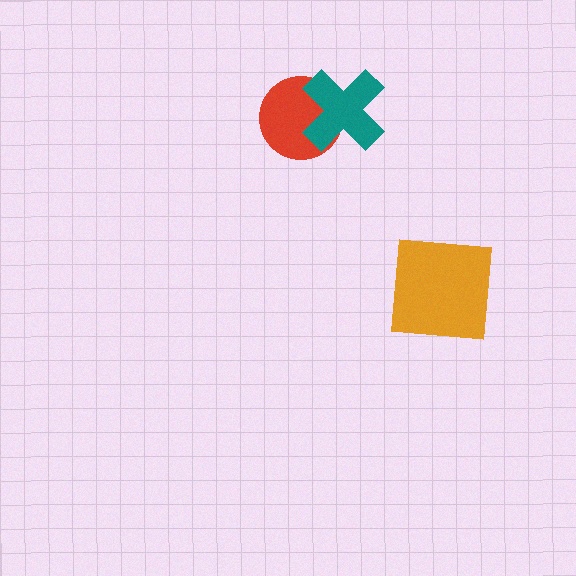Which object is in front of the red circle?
The teal cross is in front of the red circle.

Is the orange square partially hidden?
No, no other shape covers it.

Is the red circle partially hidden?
Yes, it is partially covered by another shape.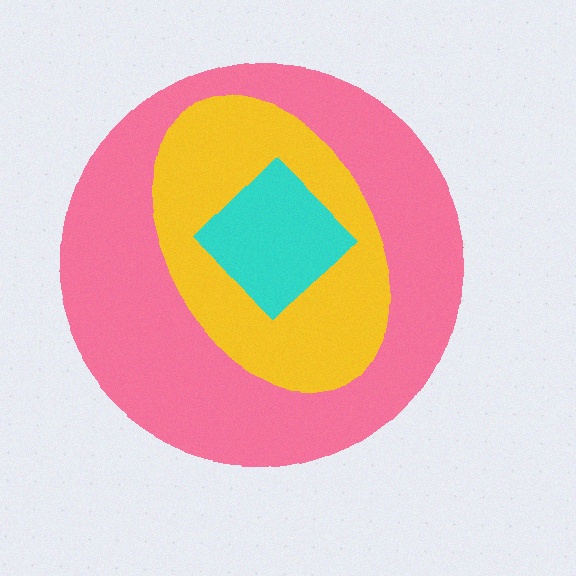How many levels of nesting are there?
3.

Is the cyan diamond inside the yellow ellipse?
Yes.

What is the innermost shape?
The cyan diamond.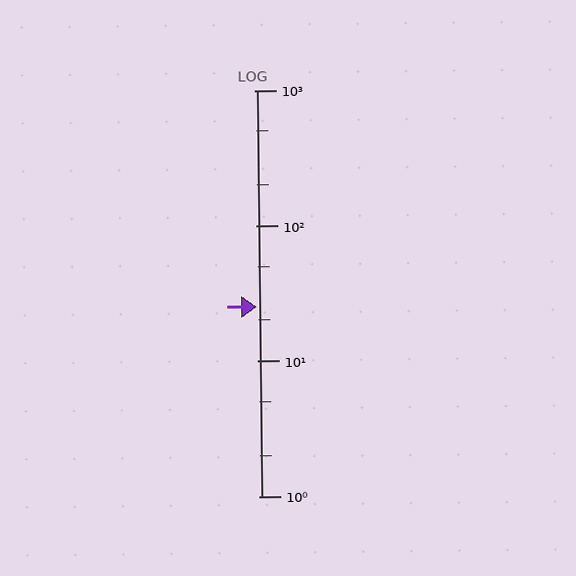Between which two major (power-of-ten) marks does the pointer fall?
The pointer is between 10 and 100.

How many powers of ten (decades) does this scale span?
The scale spans 3 decades, from 1 to 1000.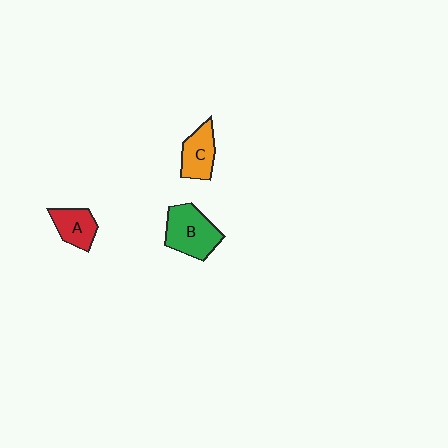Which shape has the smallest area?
Shape A (red).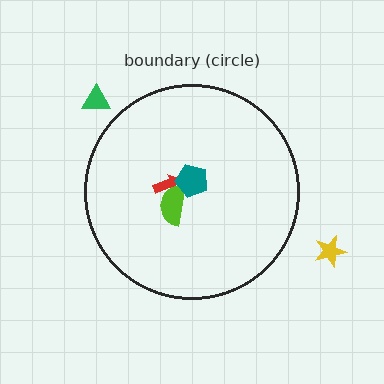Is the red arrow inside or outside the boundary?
Inside.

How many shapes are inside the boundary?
3 inside, 2 outside.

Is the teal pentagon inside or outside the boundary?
Inside.